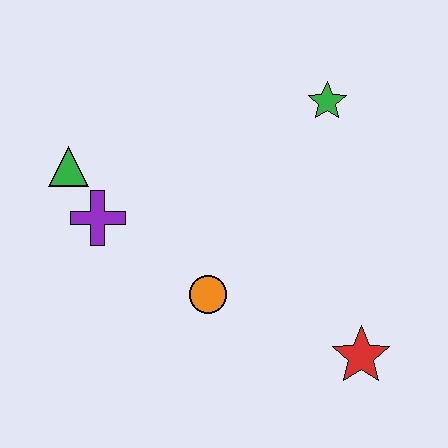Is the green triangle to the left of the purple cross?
Yes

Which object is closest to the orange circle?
The purple cross is closest to the orange circle.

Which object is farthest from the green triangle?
The red star is farthest from the green triangle.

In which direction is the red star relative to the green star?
The red star is below the green star.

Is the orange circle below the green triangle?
Yes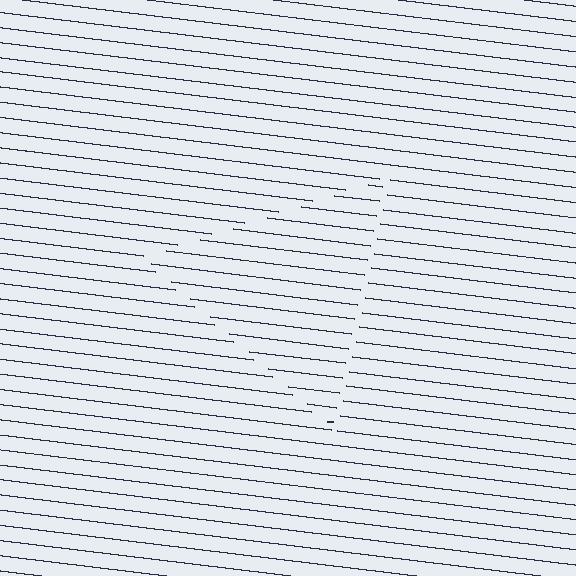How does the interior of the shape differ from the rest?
The interior of the shape contains the same grating, shifted by half a period — the contour is defined by the phase discontinuity where line-ends from the inner and outer gratings abut.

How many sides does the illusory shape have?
3 sides — the line-ends trace a triangle.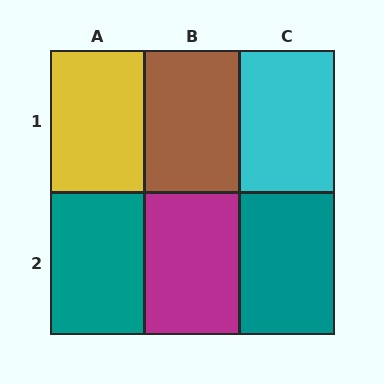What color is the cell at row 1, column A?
Yellow.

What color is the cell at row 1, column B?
Brown.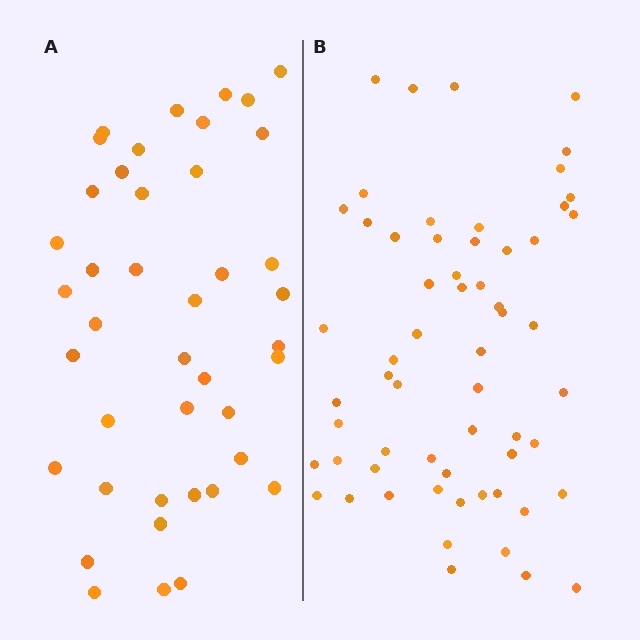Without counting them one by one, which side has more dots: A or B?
Region B (the right region) has more dots.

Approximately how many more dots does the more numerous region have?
Region B has approximately 20 more dots than region A.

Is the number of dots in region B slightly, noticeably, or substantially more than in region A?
Region B has noticeably more, but not dramatically so. The ratio is roughly 1.4 to 1.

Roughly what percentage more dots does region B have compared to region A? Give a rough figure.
About 45% more.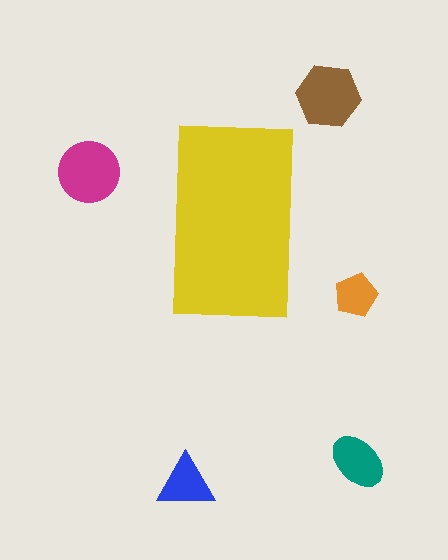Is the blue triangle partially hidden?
No, the blue triangle is fully visible.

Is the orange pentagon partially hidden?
No, the orange pentagon is fully visible.